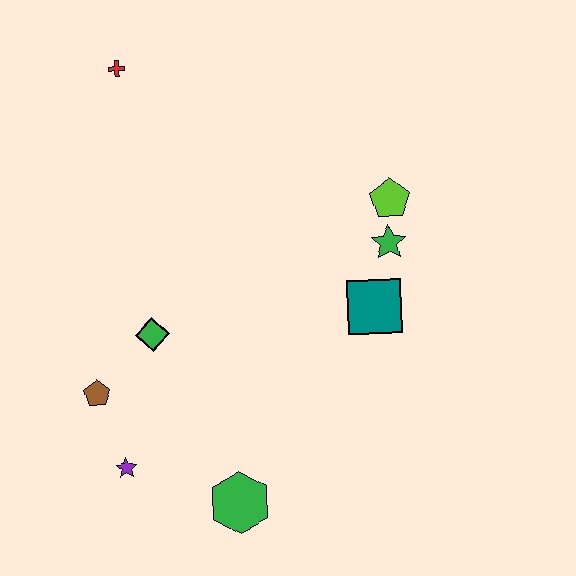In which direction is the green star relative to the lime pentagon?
The green star is below the lime pentagon.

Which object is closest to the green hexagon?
The purple star is closest to the green hexagon.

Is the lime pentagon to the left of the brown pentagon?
No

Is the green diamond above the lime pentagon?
No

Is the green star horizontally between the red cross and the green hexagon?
No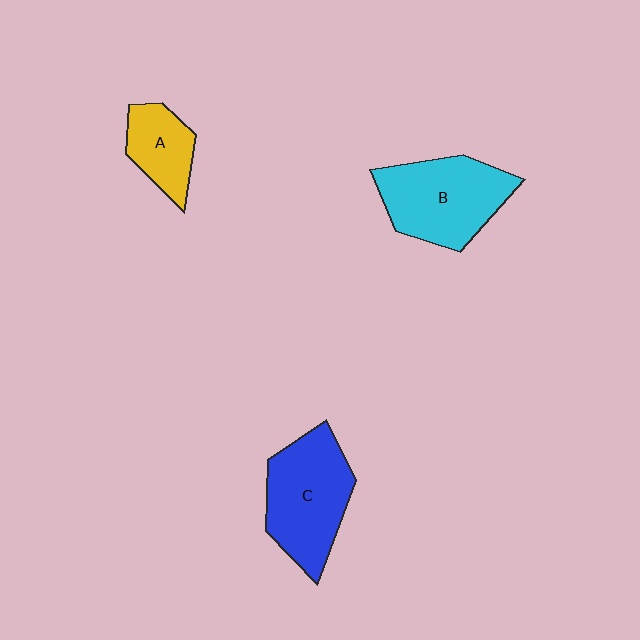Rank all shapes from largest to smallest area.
From largest to smallest: C (blue), B (cyan), A (yellow).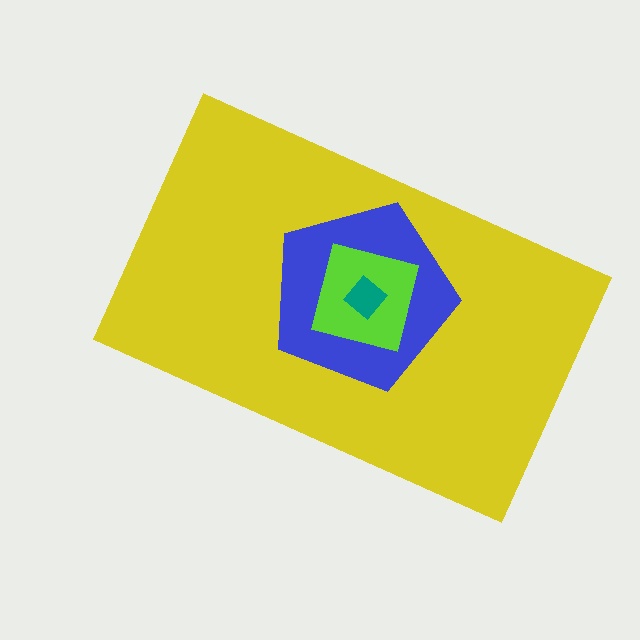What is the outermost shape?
The yellow rectangle.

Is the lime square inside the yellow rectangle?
Yes.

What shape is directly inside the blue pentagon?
The lime square.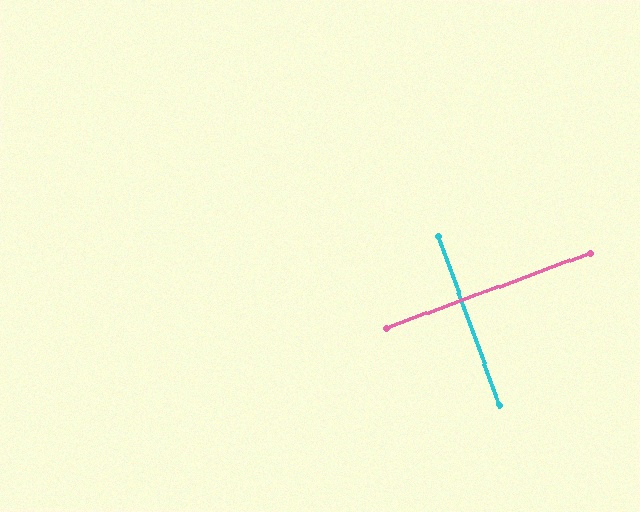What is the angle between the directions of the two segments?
Approximately 90 degrees.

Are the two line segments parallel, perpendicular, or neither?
Perpendicular — they meet at approximately 90°.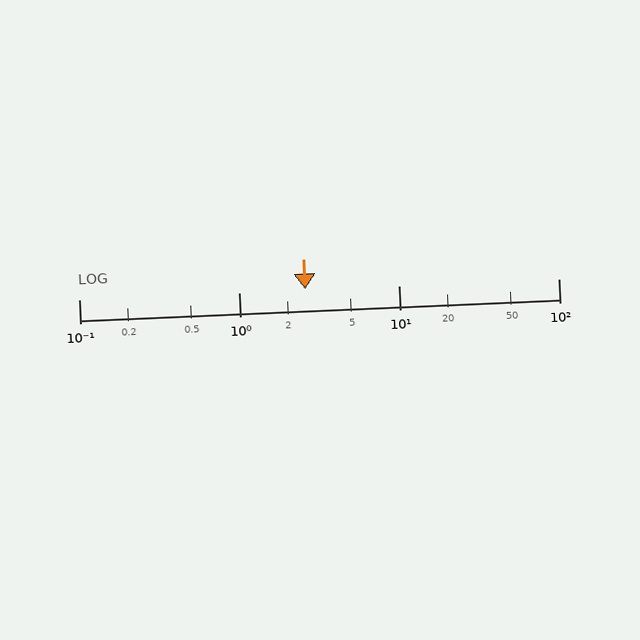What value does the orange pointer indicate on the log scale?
The pointer indicates approximately 2.6.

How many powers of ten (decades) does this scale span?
The scale spans 3 decades, from 0.1 to 100.